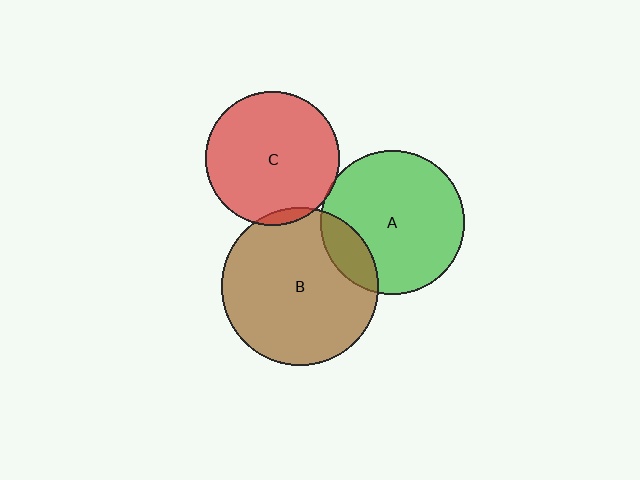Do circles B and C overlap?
Yes.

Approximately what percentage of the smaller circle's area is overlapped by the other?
Approximately 5%.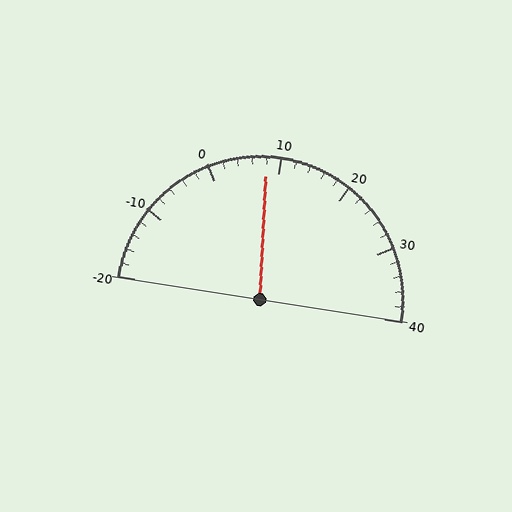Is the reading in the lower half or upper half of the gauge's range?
The reading is in the lower half of the range (-20 to 40).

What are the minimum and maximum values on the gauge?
The gauge ranges from -20 to 40.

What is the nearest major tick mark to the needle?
The nearest major tick mark is 10.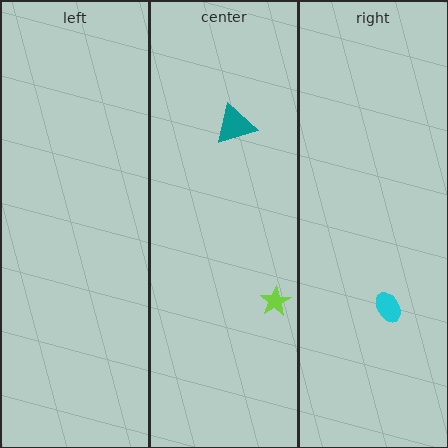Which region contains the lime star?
The center region.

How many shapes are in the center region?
2.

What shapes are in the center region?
The lime star, the teal triangle.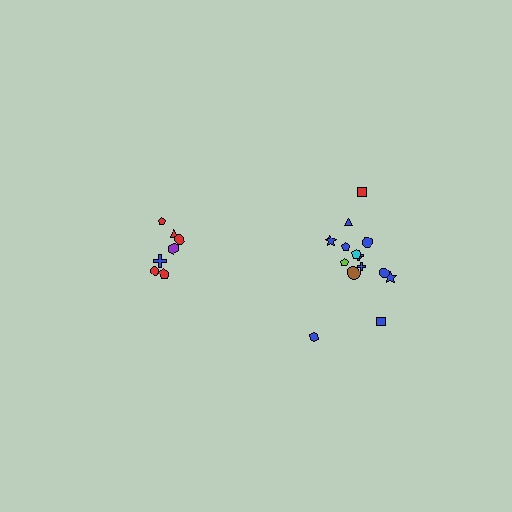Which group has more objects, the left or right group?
The right group.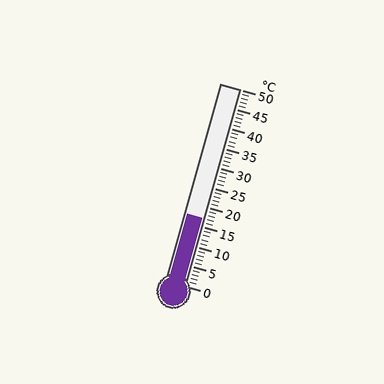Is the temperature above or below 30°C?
The temperature is below 30°C.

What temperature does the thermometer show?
The thermometer shows approximately 17°C.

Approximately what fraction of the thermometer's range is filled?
The thermometer is filled to approximately 35% of its range.